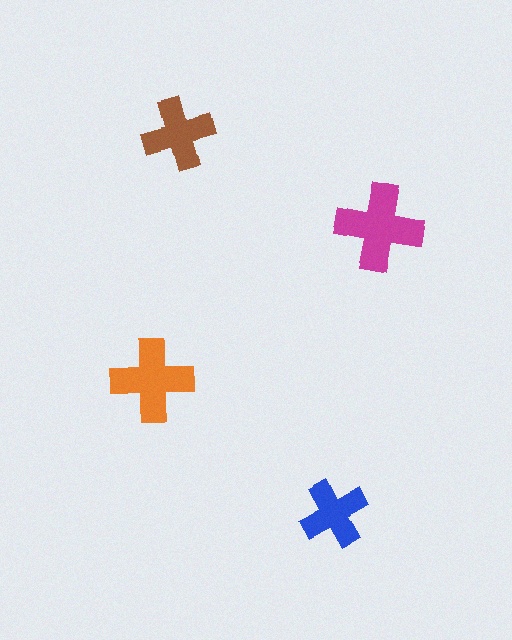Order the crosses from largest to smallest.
the magenta one, the orange one, the brown one, the blue one.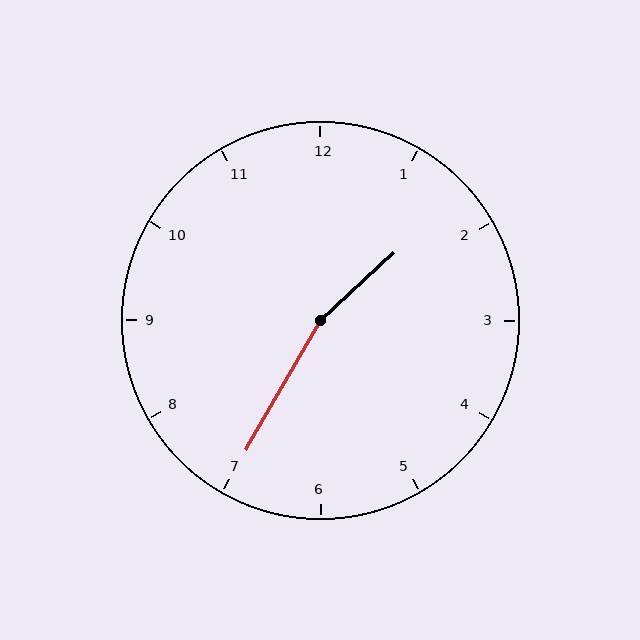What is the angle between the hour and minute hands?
Approximately 162 degrees.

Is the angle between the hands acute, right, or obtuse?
It is obtuse.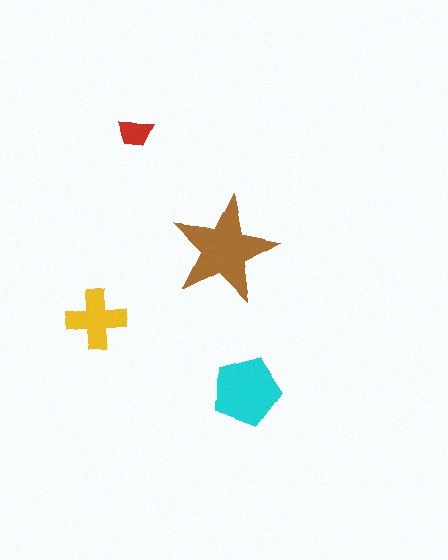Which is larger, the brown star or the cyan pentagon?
The brown star.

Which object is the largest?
The brown star.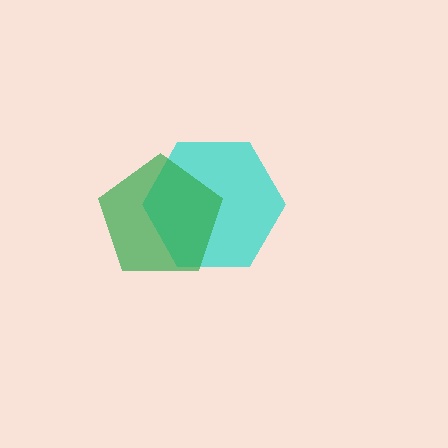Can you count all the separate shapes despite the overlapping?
Yes, there are 2 separate shapes.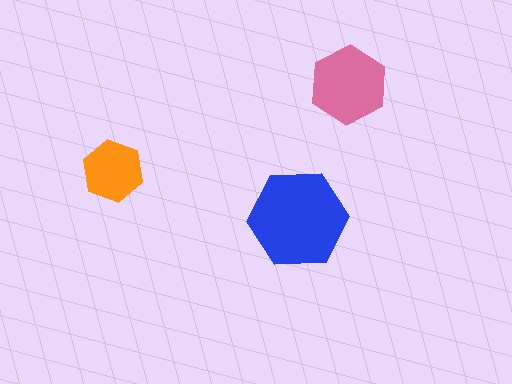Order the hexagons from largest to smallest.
the blue one, the pink one, the orange one.